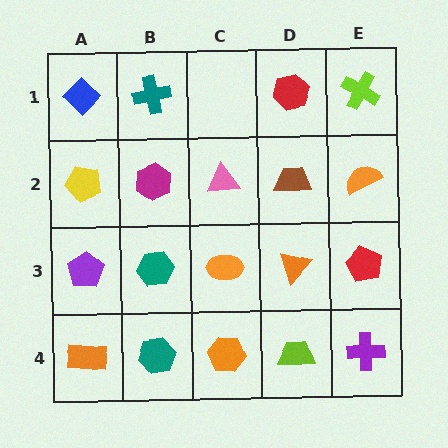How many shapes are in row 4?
5 shapes.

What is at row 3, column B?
A teal hexagon.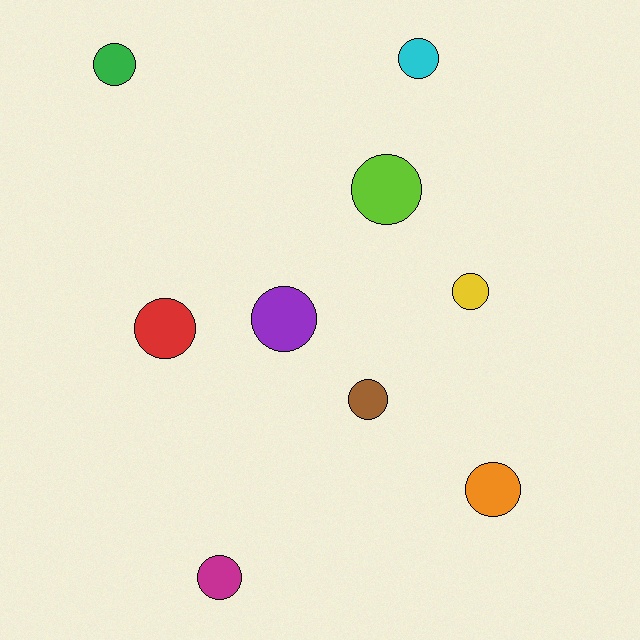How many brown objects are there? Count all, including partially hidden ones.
There is 1 brown object.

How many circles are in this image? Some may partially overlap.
There are 9 circles.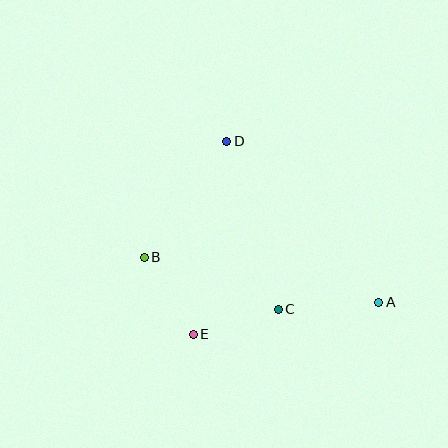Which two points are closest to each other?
Points C and E are closest to each other.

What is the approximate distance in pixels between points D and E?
The distance between D and E is approximately 196 pixels.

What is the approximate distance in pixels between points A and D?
The distance between A and D is approximately 221 pixels.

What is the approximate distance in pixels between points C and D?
The distance between C and D is approximately 175 pixels.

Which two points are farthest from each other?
Points A and B are farthest from each other.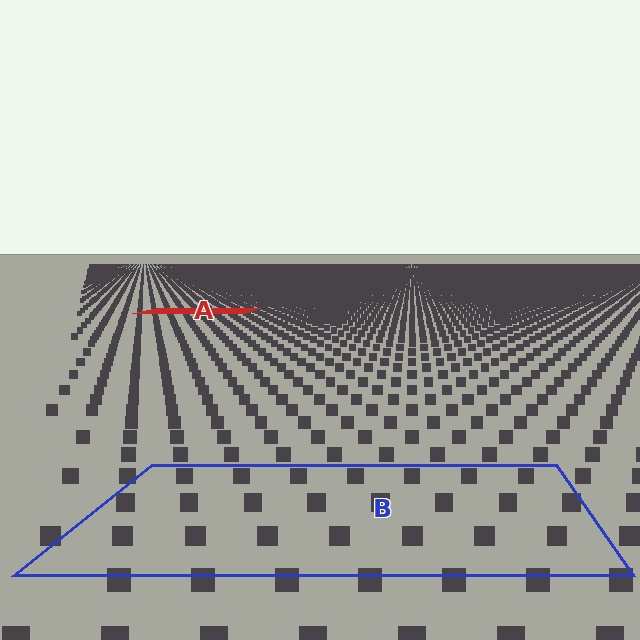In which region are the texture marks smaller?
The texture marks are smaller in region A, because it is farther away.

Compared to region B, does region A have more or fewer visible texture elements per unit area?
Region A has more texture elements per unit area — they are packed more densely because it is farther away.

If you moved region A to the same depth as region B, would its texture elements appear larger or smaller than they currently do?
They would appear larger. At a closer depth, the same texture elements are projected at a bigger on-screen size.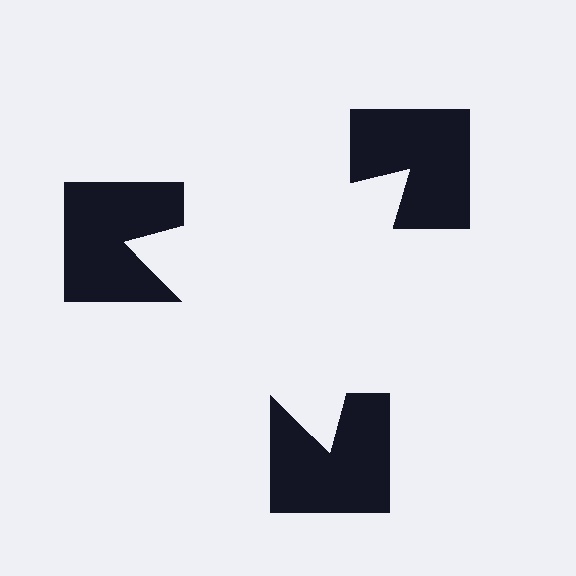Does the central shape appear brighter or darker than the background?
It typically appears slightly brighter than the background, even though no actual brightness change is drawn.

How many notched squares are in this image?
There are 3 — one at each vertex of the illusory triangle.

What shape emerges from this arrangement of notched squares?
An illusory triangle — its edges are inferred from the aligned wedge cuts in the notched squares, not physically drawn.